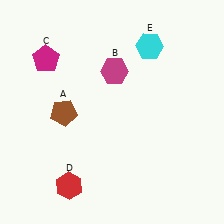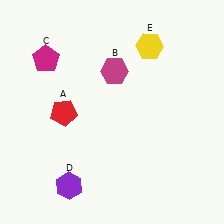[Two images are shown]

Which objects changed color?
A changed from brown to red. D changed from red to purple. E changed from cyan to yellow.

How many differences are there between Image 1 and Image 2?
There are 3 differences between the two images.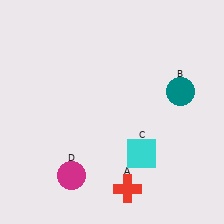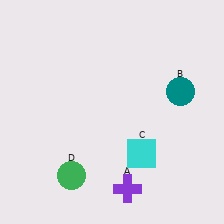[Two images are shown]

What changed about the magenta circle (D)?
In Image 1, D is magenta. In Image 2, it changed to green.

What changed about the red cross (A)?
In Image 1, A is red. In Image 2, it changed to purple.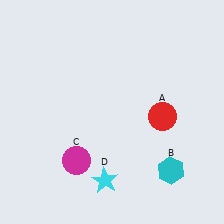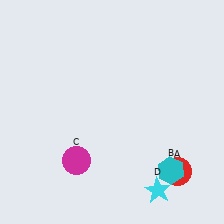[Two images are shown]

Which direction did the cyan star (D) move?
The cyan star (D) moved right.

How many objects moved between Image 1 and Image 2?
2 objects moved between the two images.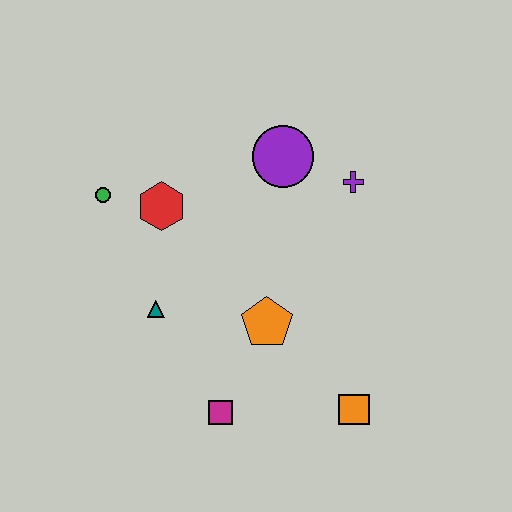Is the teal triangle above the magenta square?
Yes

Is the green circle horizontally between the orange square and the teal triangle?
No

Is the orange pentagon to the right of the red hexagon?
Yes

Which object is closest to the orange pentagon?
The magenta square is closest to the orange pentagon.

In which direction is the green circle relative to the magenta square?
The green circle is above the magenta square.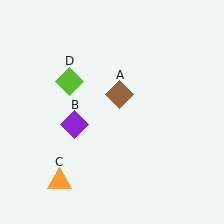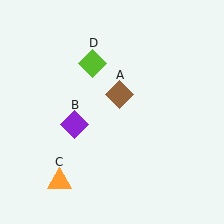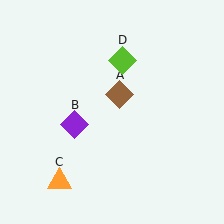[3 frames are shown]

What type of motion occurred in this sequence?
The lime diamond (object D) rotated clockwise around the center of the scene.